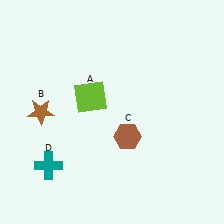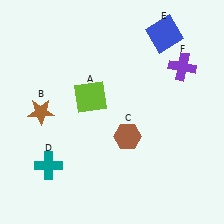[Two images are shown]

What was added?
A blue square (E), a purple cross (F) were added in Image 2.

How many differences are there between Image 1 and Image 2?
There are 2 differences between the two images.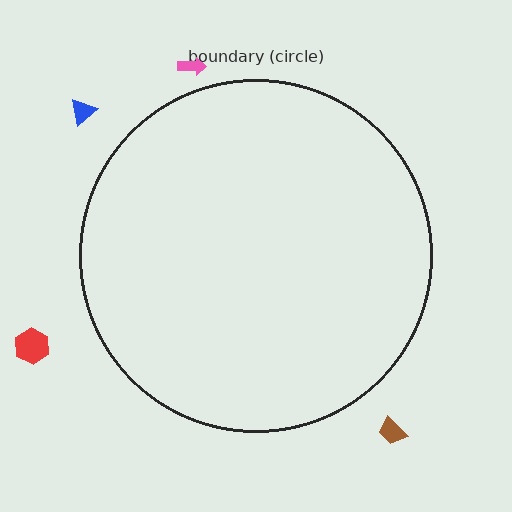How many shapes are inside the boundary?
0 inside, 4 outside.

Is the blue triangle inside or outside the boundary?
Outside.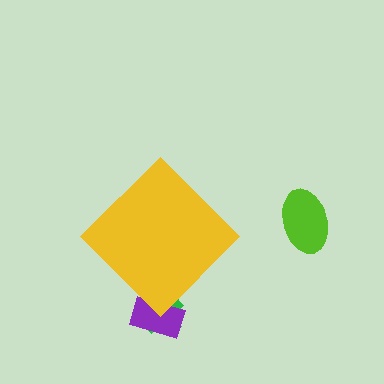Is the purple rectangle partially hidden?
Yes, the purple rectangle is partially hidden behind the yellow diamond.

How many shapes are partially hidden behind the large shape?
2 shapes are partially hidden.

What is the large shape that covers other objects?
A yellow diamond.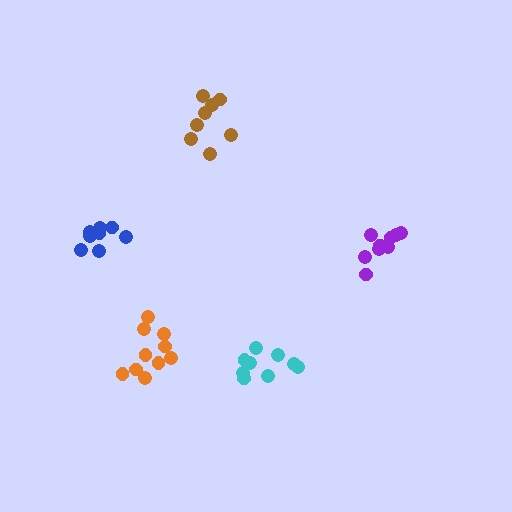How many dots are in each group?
Group 1: 10 dots, Group 2: 8 dots, Group 3: 9 dots, Group 4: 9 dots, Group 5: 8 dots (44 total).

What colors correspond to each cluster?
The clusters are colored: orange, brown, purple, cyan, blue.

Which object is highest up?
The brown cluster is topmost.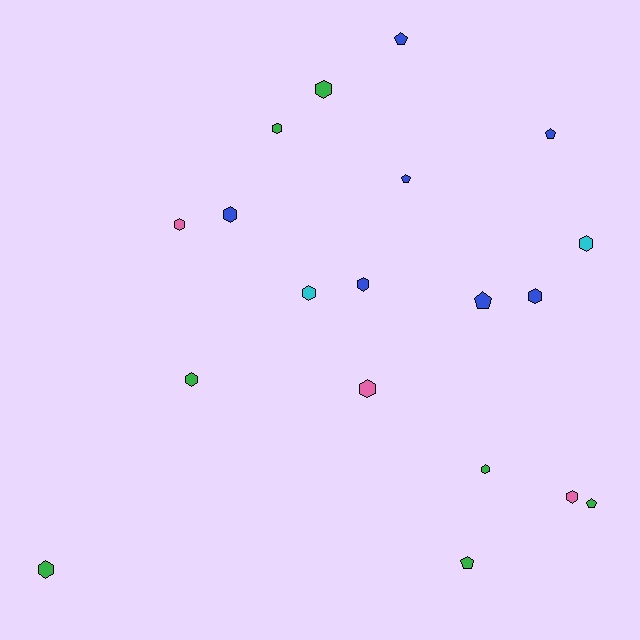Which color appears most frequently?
Blue, with 7 objects.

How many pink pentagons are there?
There are no pink pentagons.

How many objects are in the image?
There are 19 objects.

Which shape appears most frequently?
Hexagon, with 13 objects.